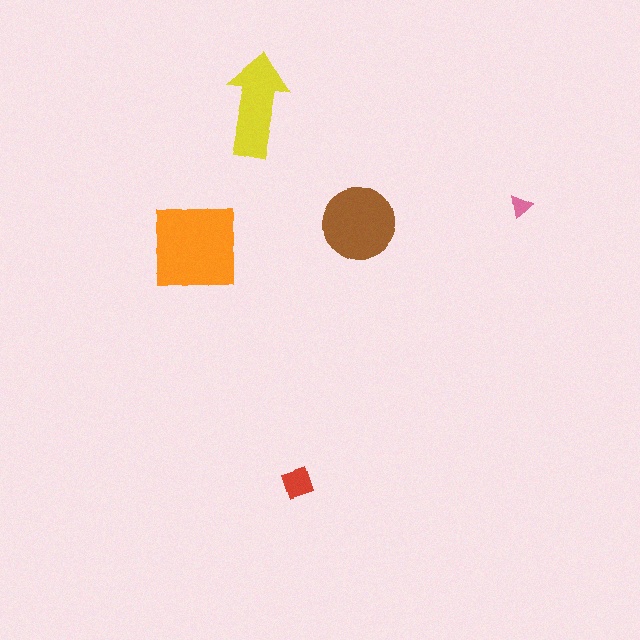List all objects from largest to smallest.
The orange square, the brown circle, the yellow arrow, the red square, the pink triangle.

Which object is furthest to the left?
The orange square is leftmost.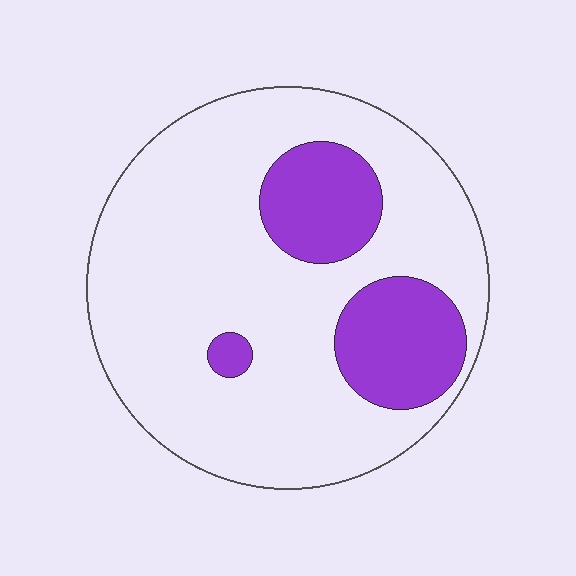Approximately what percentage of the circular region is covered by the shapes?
Approximately 20%.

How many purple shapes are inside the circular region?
3.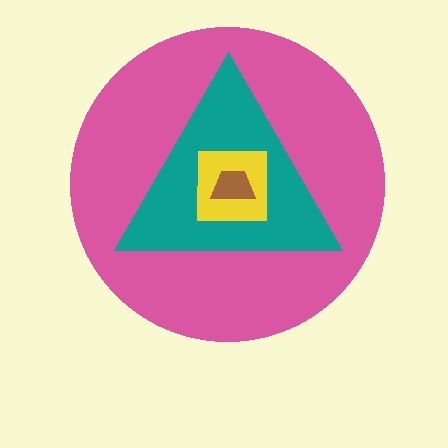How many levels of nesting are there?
4.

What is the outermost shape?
The pink circle.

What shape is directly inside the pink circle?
The teal triangle.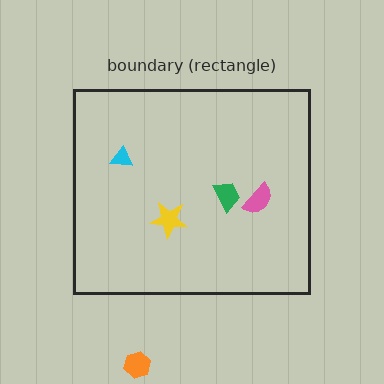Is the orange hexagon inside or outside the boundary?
Outside.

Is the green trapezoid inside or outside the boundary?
Inside.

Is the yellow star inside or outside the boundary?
Inside.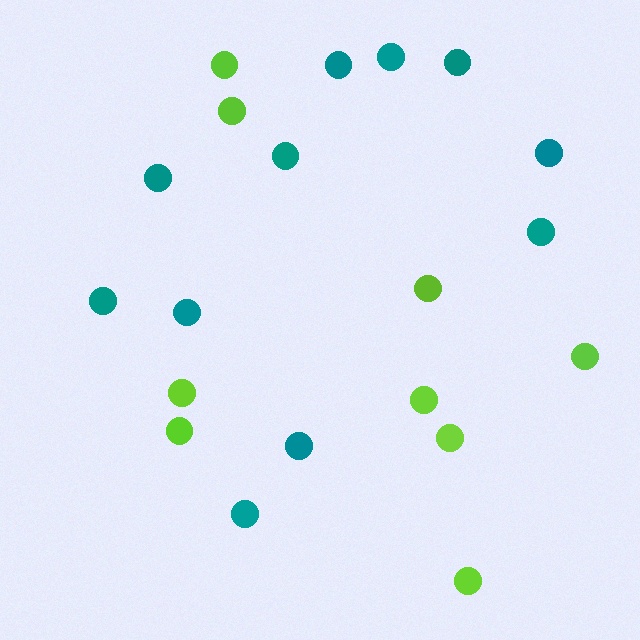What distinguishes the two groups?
There are 2 groups: one group of lime circles (9) and one group of teal circles (11).